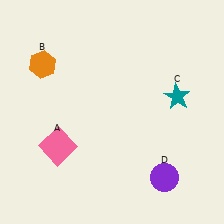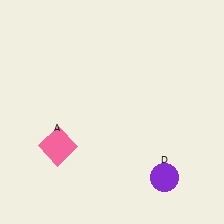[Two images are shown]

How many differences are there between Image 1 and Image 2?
There are 2 differences between the two images.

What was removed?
The teal star (C), the orange hexagon (B) were removed in Image 2.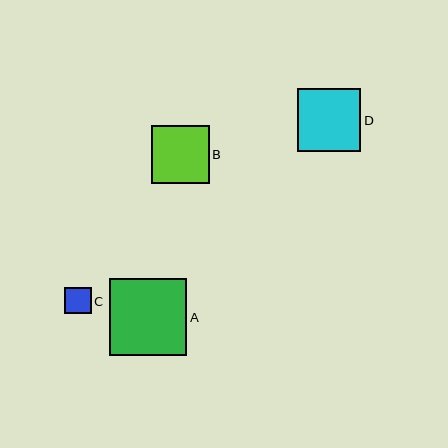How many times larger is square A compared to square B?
Square A is approximately 1.3 times the size of square B.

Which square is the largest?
Square A is the largest with a size of approximately 77 pixels.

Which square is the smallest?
Square C is the smallest with a size of approximately 27 pixels.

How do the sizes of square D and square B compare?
Square D and square B are approximately the same size.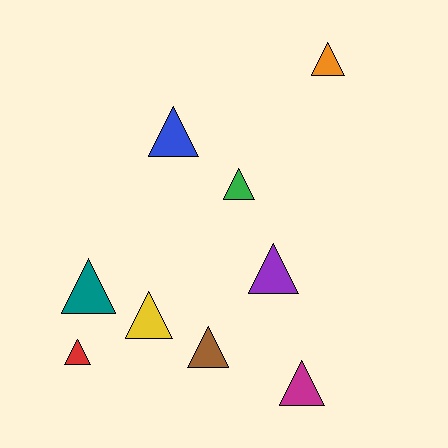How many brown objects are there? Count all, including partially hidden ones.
There is 1 brown object.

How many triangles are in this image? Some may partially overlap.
There are 9 triangles.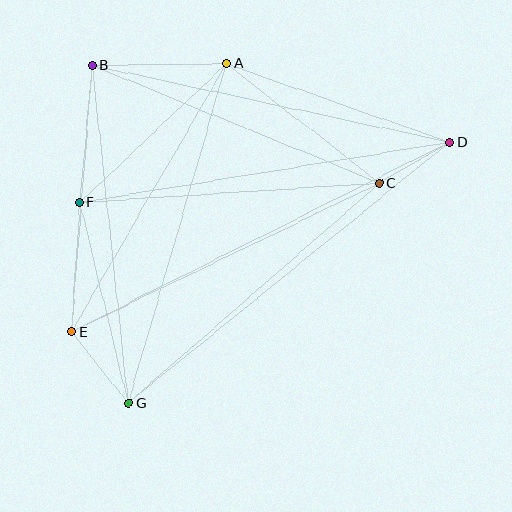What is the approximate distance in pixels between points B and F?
The distance between B and F is approximately 138 pixels.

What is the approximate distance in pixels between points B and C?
The distance between B and C is approximately 311 pixels.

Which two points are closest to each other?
Points C and D are closest to each other.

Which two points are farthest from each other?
Points D and E are farthest from each other.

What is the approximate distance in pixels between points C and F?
The distance between C and F is approximately 301 pixels.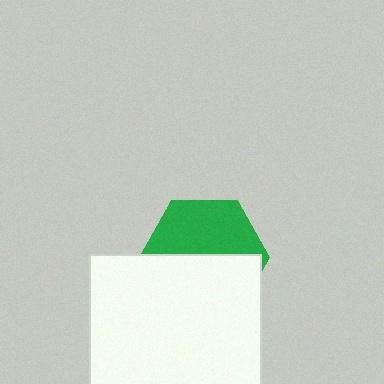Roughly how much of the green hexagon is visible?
About half of it is visible (roughly 47%).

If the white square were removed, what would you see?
You would see the complete green hexagon.